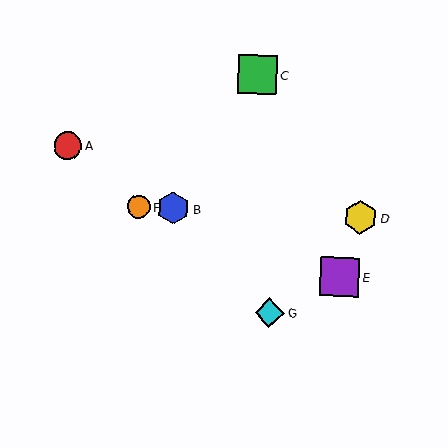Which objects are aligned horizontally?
Objects B, D, F are aligned horizontally.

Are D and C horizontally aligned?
No, D is at y≈217 and C is at y≈75.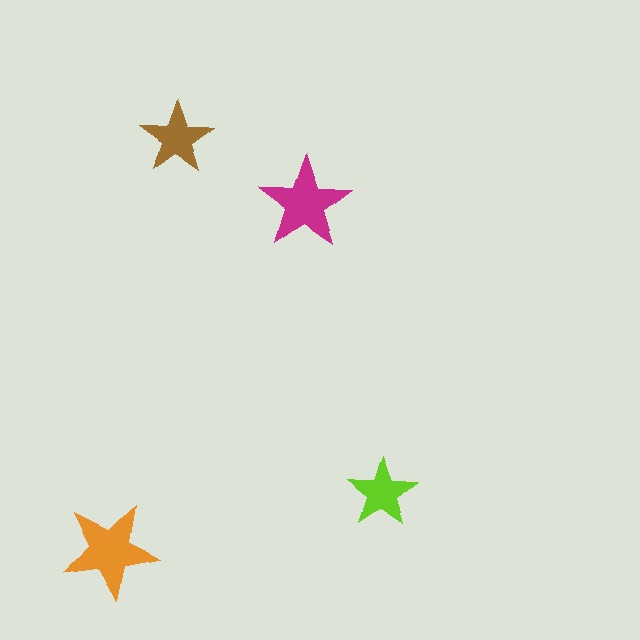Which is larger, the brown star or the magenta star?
The magenta one.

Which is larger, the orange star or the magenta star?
The orange one.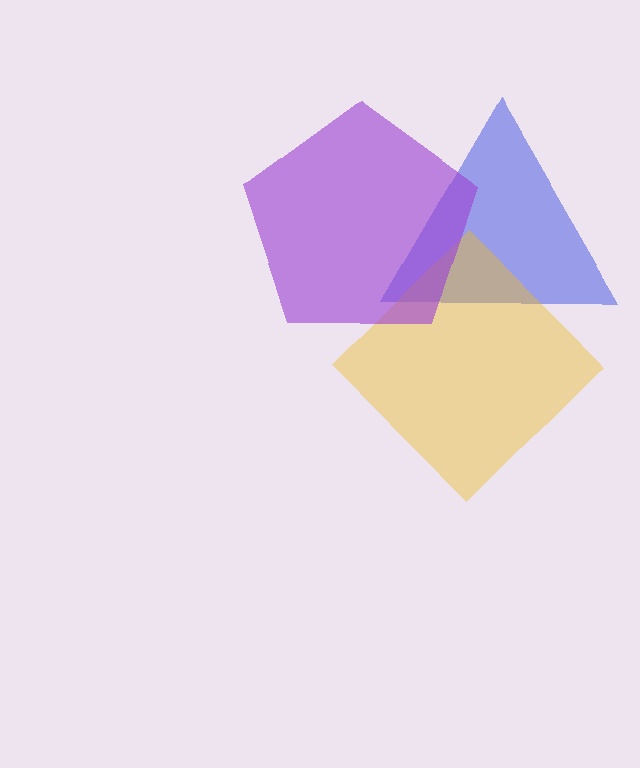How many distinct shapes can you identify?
There are 3 distinct shapes: a blue triangle, a yellow diamond, a purple pentagon.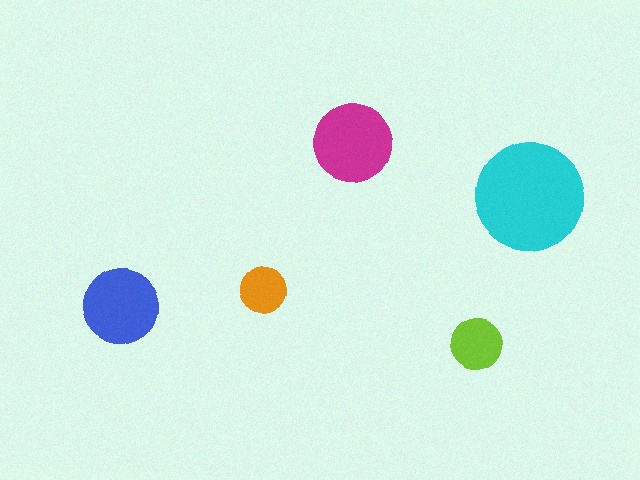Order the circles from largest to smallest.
the cyan one, the magenta one, the blue one, the lime one, the orange one.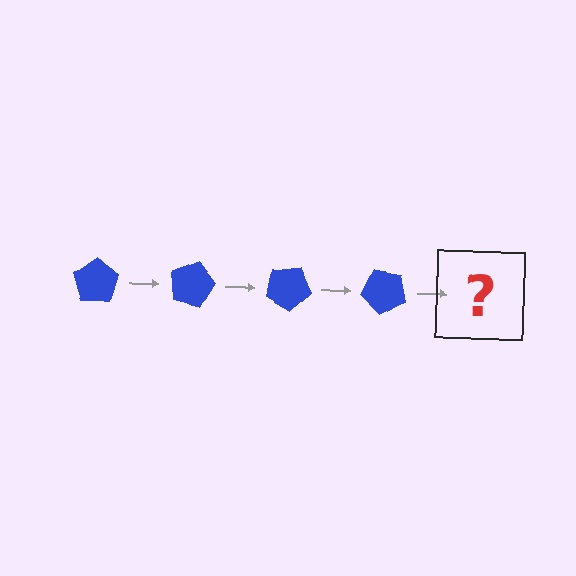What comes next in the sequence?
The next element should be a blue pentagon rotated 60 degrees.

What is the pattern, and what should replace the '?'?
The pattern is that the pentagon rotates 15 degrees each step. The '?' should be a blue pentagon rotated 60 degrees.